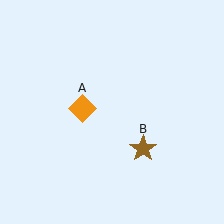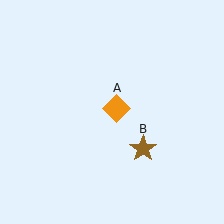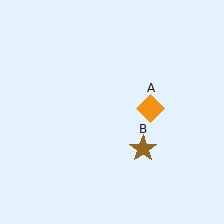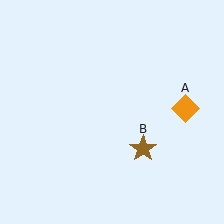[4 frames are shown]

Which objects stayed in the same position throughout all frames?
Brown star (object B) remained stationary.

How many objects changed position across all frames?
1 object changed position: orange diamond (object A).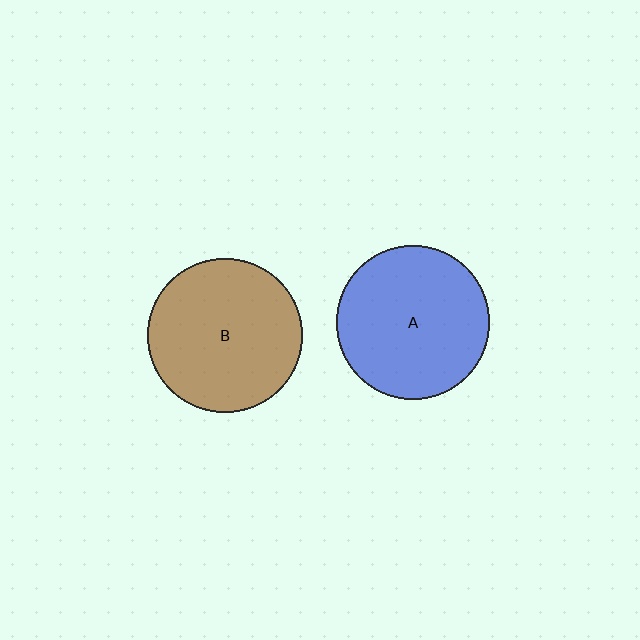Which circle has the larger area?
Circle B (brown).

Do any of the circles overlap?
No, none of the circles overlap.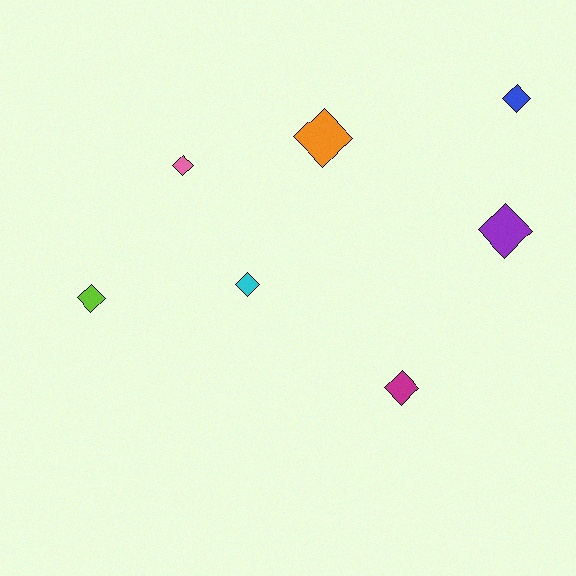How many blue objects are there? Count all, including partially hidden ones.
There is 1 blue object.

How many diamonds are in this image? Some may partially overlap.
There are 7 diamonds.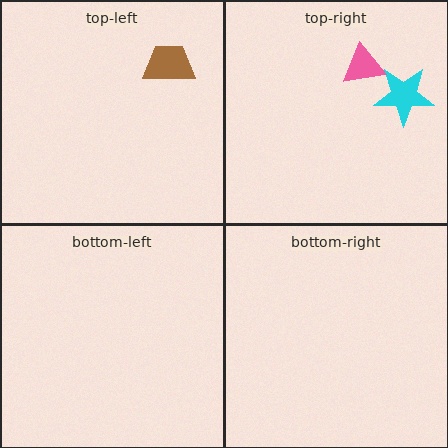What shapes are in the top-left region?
The brown trapezoid.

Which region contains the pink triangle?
The top-right region.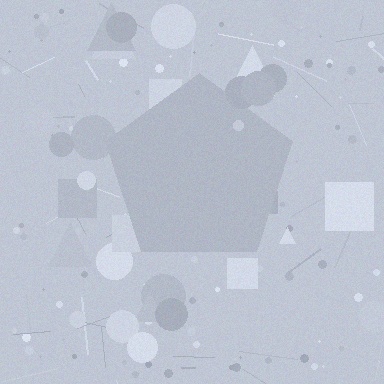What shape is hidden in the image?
A pentagon is hidden in the image.